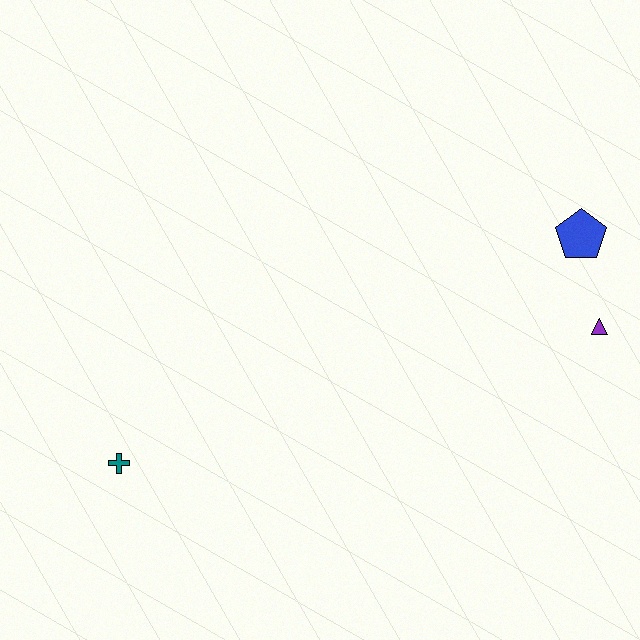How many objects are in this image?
There are 3 objects.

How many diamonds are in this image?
There are no diamonds.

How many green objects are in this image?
There are no green objects.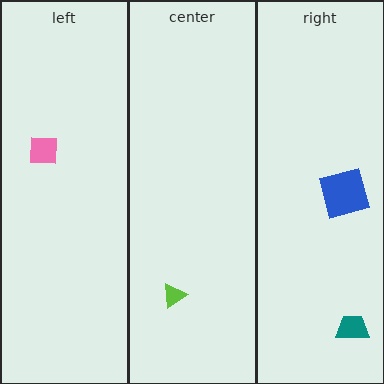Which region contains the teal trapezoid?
The right region.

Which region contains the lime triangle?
The center region.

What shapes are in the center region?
The lime triangle.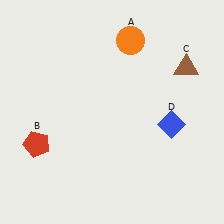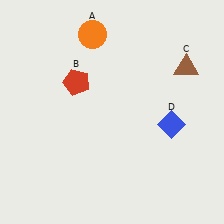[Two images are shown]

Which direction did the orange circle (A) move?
The orange circle (A) moved left.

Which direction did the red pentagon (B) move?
The red pentagon (B) moved up.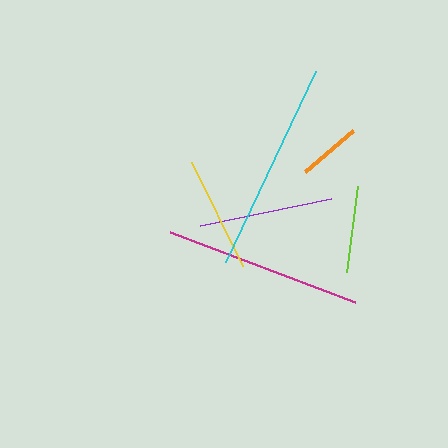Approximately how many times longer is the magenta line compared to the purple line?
The magenta line is approximately 1.5 times the length of the purple line.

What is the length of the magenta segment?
The magenta segment is approximately 198 pixels long.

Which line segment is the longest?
The cyan line is the longest at approximately 212 pixels.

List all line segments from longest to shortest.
From longest to shortest: cyan, magenta, purple, yellow, lime, orange.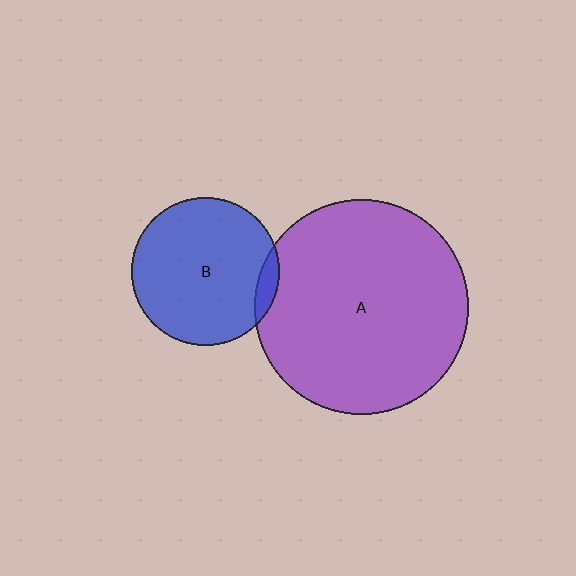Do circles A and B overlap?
Yes.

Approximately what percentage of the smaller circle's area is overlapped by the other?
Approximately 5%.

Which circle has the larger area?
Circle A (purple).